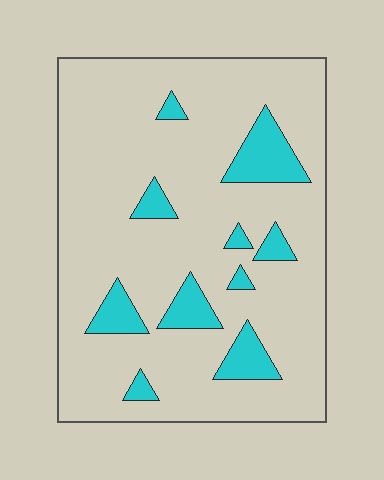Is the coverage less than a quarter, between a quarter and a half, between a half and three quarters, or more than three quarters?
Less than a quarter.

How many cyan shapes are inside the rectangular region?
10.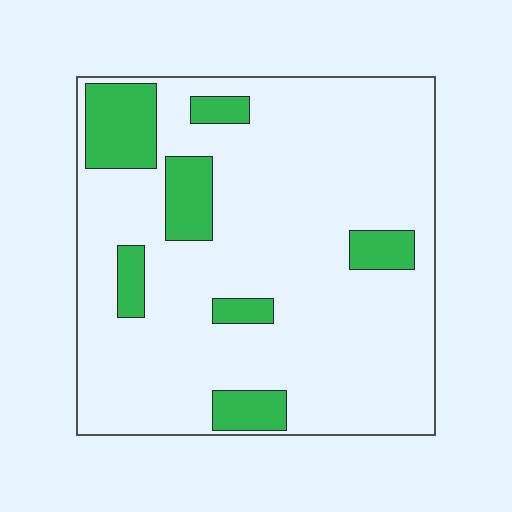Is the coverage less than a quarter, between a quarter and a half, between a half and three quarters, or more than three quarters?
Less than a quarter.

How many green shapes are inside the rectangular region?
7.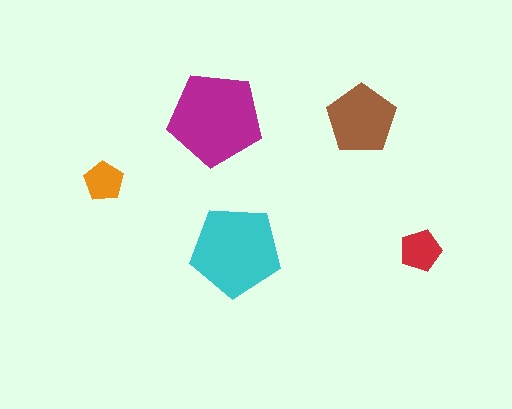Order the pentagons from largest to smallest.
the magenta one, the cyan one, the brown one, the red one, the orange one.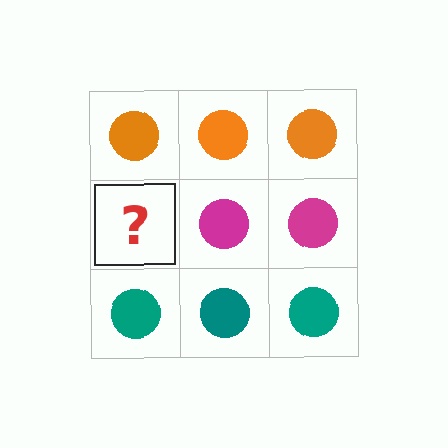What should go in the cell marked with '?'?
The missing cell should contain a magenta circle.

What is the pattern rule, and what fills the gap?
The rule is that each row has a consistent color. The gap should be filled with a magenta circle.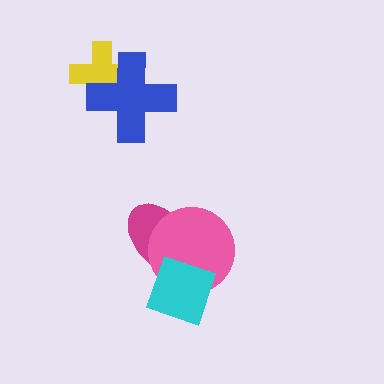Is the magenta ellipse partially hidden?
Yes, it is partially covered by another shape.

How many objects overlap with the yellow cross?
1 object overlaps with the yellow cross.